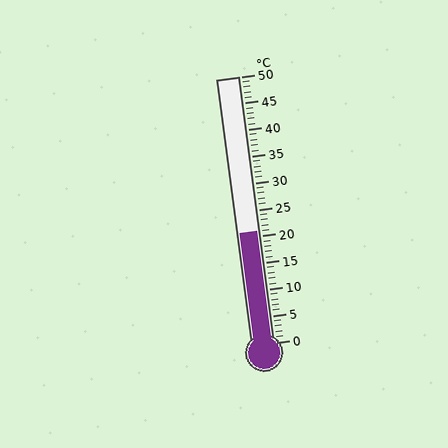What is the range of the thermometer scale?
The thermometer scale ranges from 0°C to 50°C.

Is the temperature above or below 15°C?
The temperature is above 15°C.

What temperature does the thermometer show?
The thermometer shows approximately 21°C.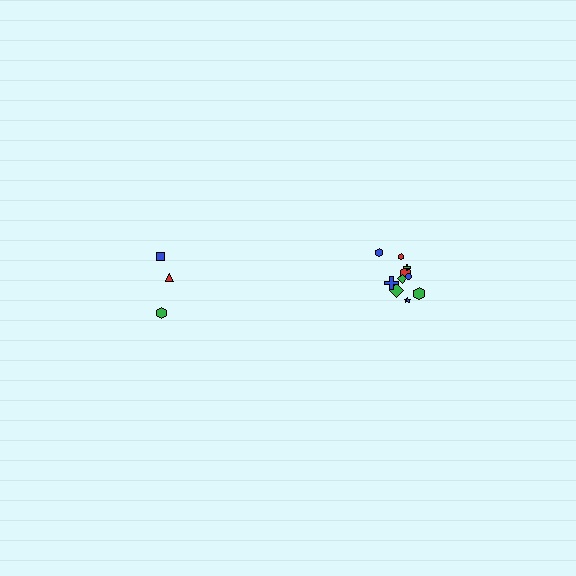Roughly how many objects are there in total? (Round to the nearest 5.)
Roughly 15 objects in total.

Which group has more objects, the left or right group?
The right group.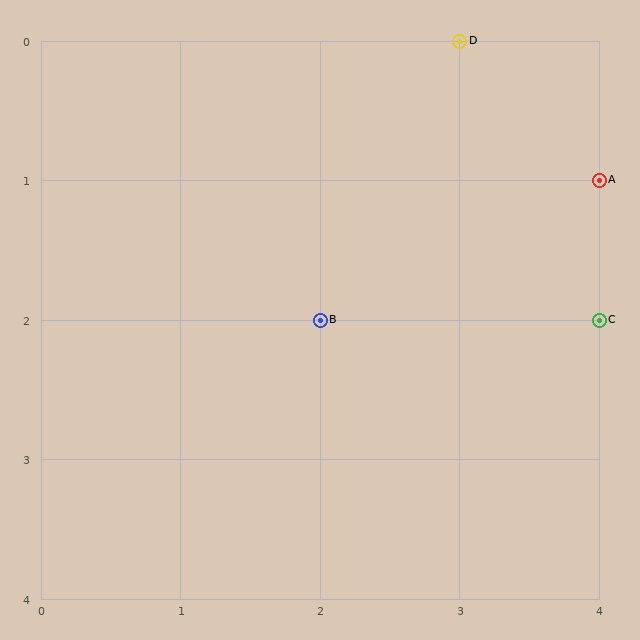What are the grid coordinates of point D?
Point D is at grid coordinates (3, 0).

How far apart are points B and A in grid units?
Points B and A are 2 columns and 1 row apart (about 2.2 grid units diagonally).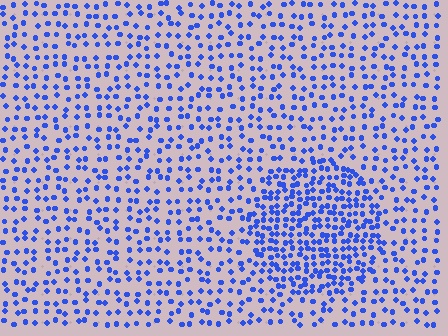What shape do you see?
I see a circle.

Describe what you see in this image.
The image contains small blue elements arranged at two different densities. A circle-shaped region is visible where the elements are more densely packed than the surrounding area.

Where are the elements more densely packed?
The elements are more densely packed inside the circle boundary.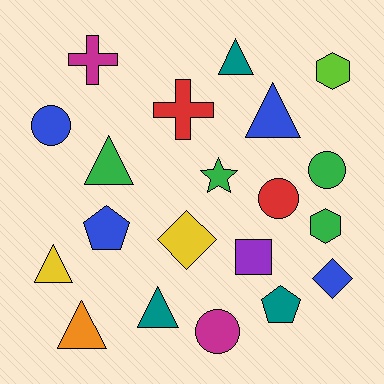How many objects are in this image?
There are 20 objects.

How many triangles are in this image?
There are 6 triangles.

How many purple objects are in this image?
There is 1 purple object.